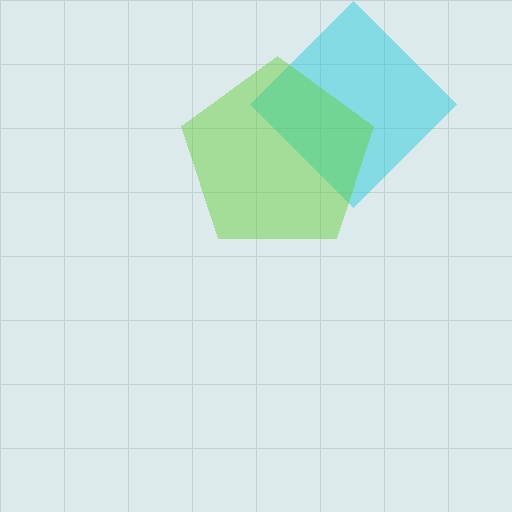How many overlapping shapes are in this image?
There are 2 overlapping shapes in the image.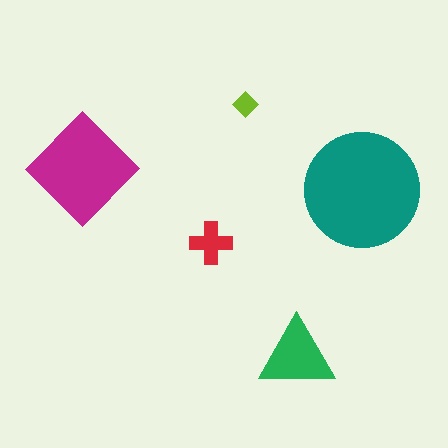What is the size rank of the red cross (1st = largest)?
4th.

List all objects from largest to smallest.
The teal circle, the magenta diamond, the green triangle, the red cross, the lime diamond.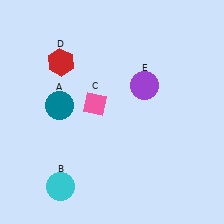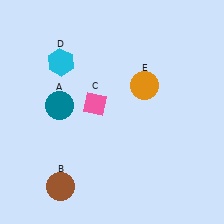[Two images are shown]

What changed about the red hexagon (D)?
In Image 1, D is red. In Image 2, it changed to cyan.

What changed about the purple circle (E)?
In Image 1, E is purple. In Image 2, it changed to orange.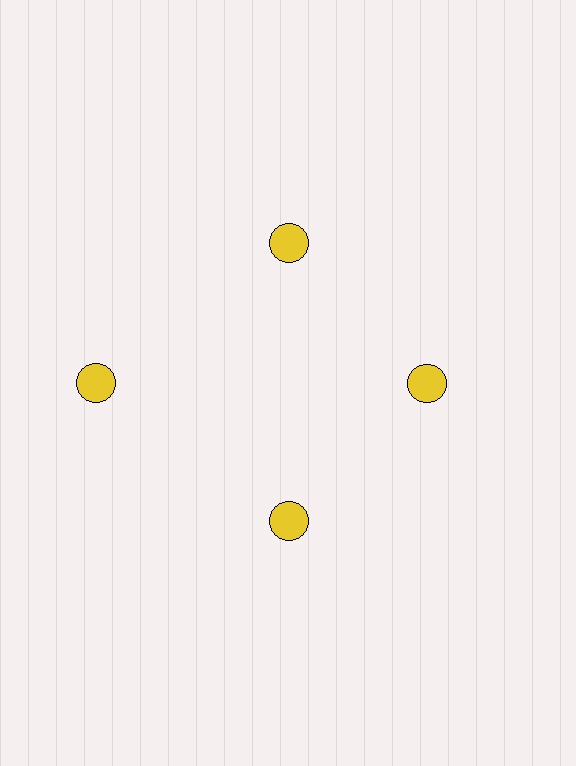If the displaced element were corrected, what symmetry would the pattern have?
It would have 4-fold rotational symmetry — the pattern would map onto itself every 90 degrees.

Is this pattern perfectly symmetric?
No. The 4 yellow circles are arranged in a ring, but one element near the 9 o'clock position is pushed outward from the center, breaking the 4-fold rotational symmetry.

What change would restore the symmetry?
The symmetry would be restored by moving it inward, back onto the ring so that all 4 circles sit at equal angles and equal distance from the center.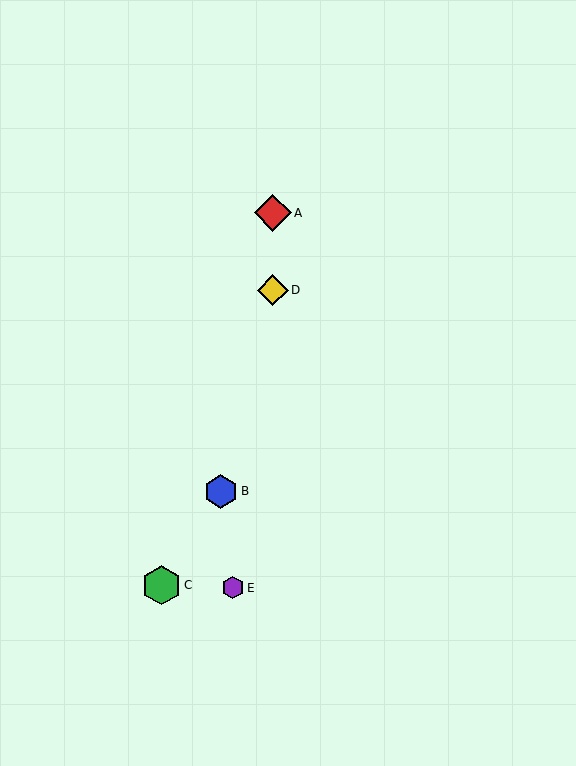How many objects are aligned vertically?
2 objects (A, D) are aligned vertically.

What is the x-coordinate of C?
Object C is at x≈161.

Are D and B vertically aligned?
No, D is at x≈273 and B is at x≈221.